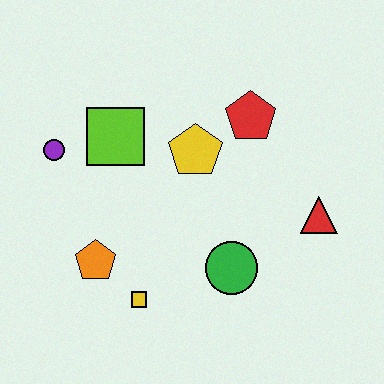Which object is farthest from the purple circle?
The red triangle is farthest from the purple circle.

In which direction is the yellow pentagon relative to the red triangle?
The yellow pentagon is to the left of the red triangle.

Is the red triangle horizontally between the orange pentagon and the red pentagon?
No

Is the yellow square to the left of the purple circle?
No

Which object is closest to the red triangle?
The green circle is closest to the red triangle.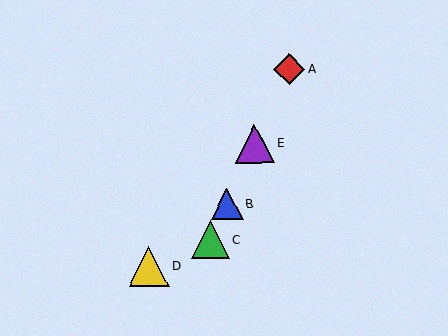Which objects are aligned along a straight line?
Objects A, B, C, E are aligned along a straight line.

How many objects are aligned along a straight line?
4 objects (A, B, C, E) are aligned along a straight line.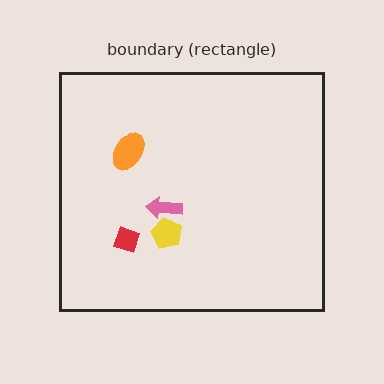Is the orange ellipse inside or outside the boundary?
Inside.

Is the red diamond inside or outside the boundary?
Inside.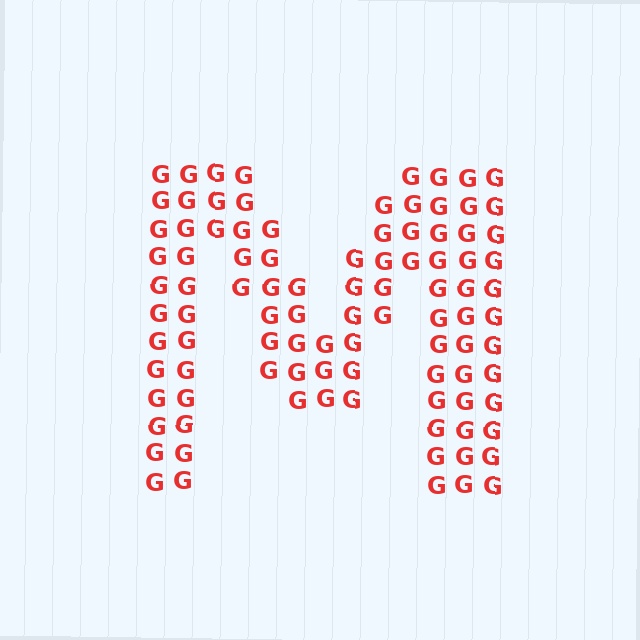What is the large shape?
The large shape is the letter M.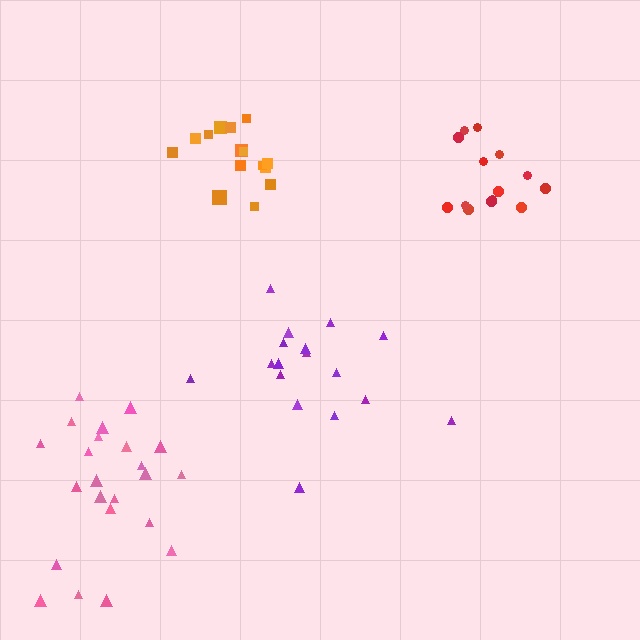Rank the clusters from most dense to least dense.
red, orange, pink, purple.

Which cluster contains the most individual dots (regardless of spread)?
Pink (23).